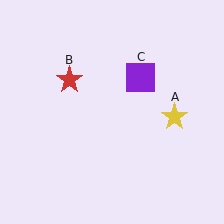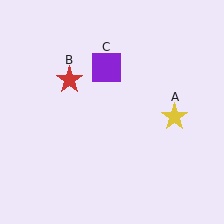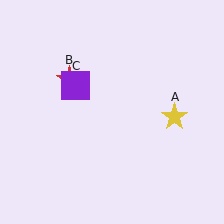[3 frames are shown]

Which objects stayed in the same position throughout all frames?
Yellow star (object A) and red star (object B) remained stationary.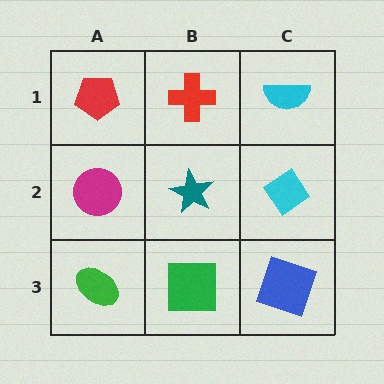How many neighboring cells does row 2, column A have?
3.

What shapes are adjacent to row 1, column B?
A teal star (row 2, column B), a red pentagon (row 1, column A), a cyan semicircle (row 1, column C).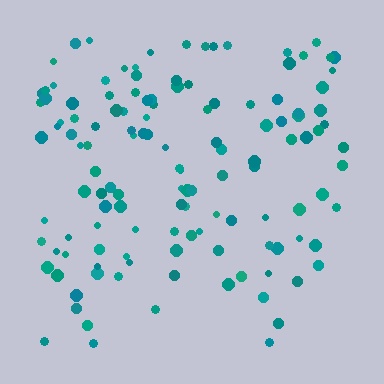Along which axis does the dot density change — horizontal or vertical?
Vertical.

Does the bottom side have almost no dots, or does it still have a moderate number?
Still a moderate number, just noticeably fewer than the top.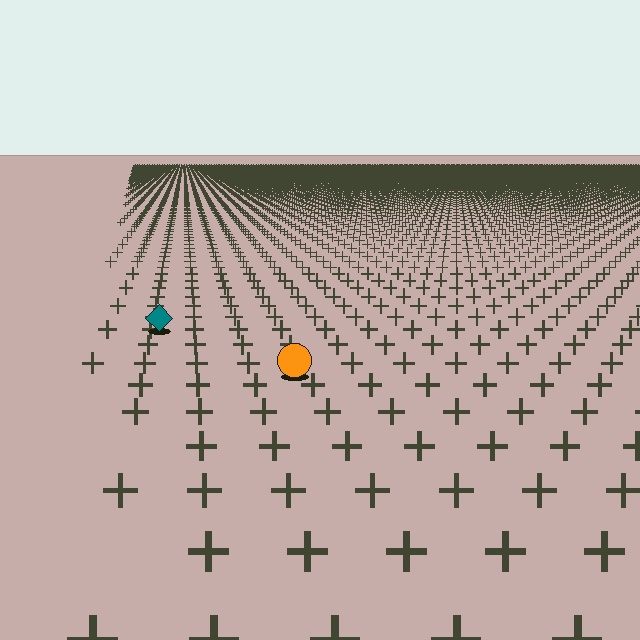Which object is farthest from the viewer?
The teal diamond is farthest from the viewer. It appears smaller and the ground texture around it is denser.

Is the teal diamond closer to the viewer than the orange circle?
No. The orange circle is closer — you can tell from the texture gradient: the ground texture is coarser near it.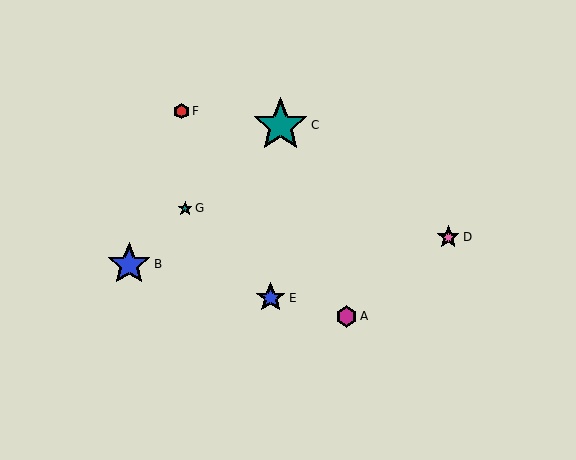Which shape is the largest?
The teal star (labeled C) is the largest.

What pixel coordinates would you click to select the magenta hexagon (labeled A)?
Click at (346, 316) to select the magenta hexagon A.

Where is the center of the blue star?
The center of the blue star is at (129, 264).